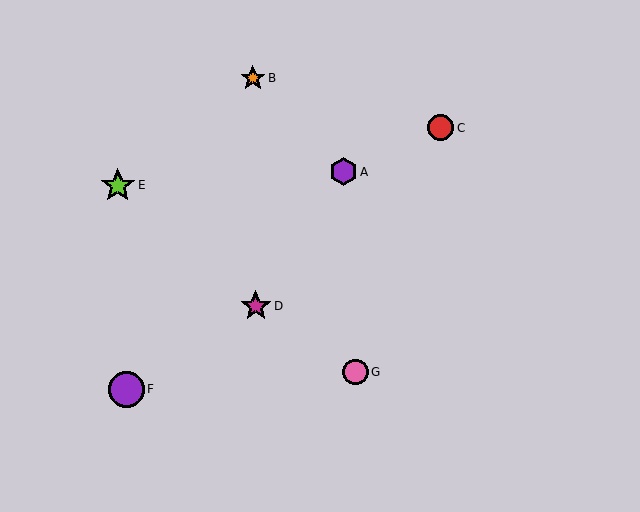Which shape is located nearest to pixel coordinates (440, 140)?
The red circle (labeled C) at (440, 128) is nearest to that location.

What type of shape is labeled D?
Shape D is a magenta star.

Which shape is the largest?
The purple circle (labeled F) is the largest.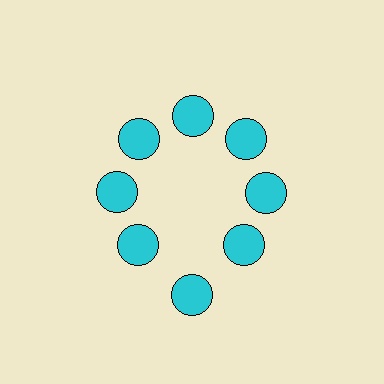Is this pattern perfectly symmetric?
No. The 8 cyan circles are arranged in a ring, but one element near the 6 o'clock position is pushed outward from the center, breaking the 8-fold rotational symmetry.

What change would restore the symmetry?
The symmetry would be restored by moving it inward, back onto the ring so that all 8 circles sit at equal angles and equal distance from the center.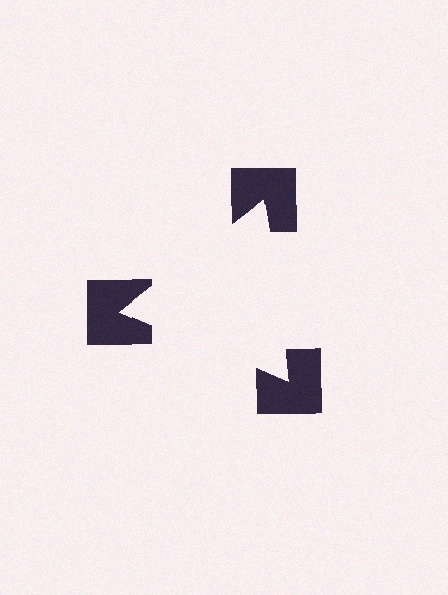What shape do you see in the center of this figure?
An illusory triangle — its edges are inferred from the aligned wedge cuts in the notched squares, not physically drawn.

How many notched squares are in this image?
There are 3 — one at each vertex of the illusory triangle.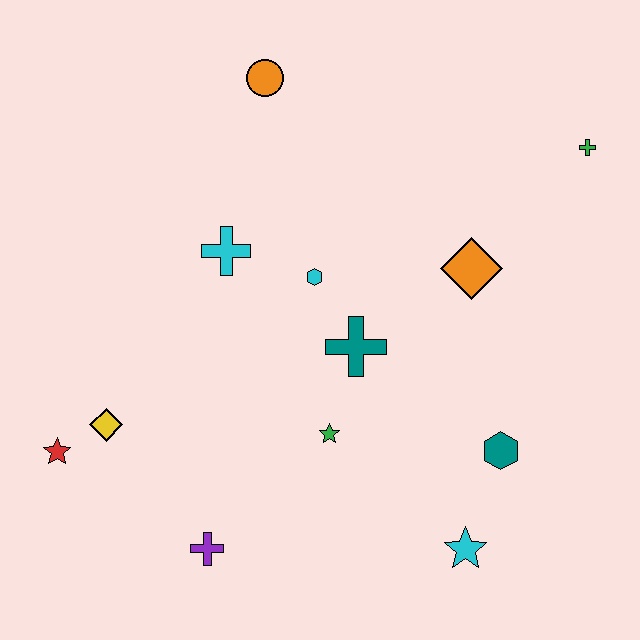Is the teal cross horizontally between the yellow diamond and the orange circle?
No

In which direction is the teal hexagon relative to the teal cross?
The teal hexagon is to the right of the teal cross.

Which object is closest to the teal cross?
The cyan hexagon is closest to the teal cross.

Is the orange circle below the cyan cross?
No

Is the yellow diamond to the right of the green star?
No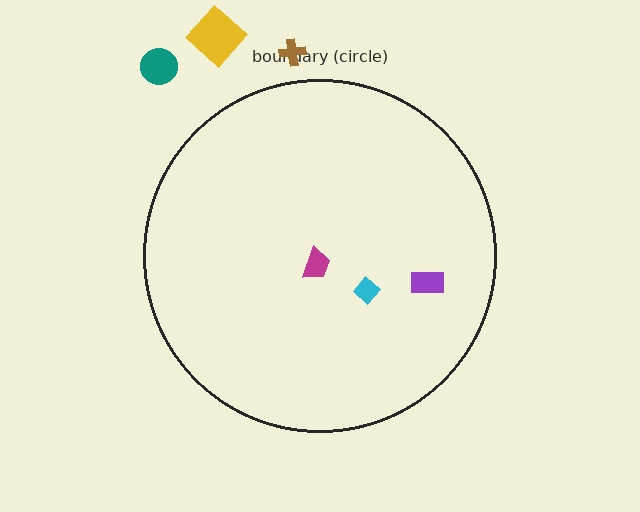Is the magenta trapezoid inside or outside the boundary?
Inside.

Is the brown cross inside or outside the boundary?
Outside.